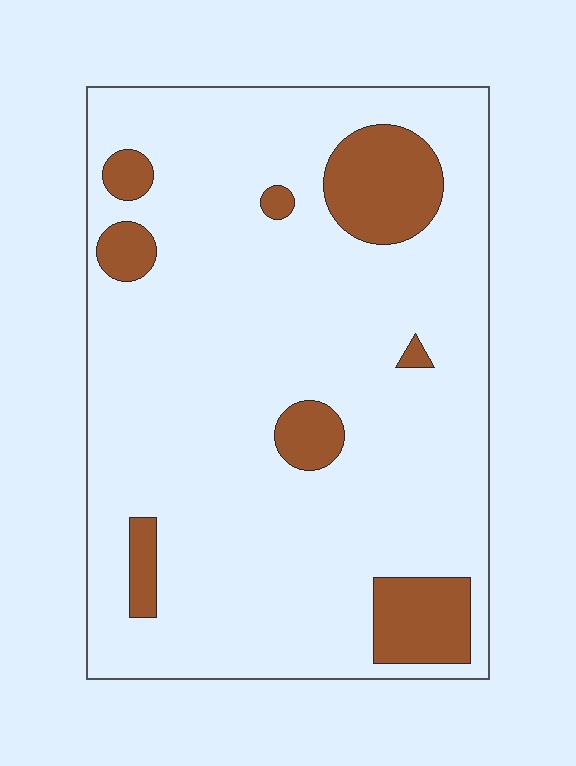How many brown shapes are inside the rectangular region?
8.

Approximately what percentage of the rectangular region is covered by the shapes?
Approximately 15%.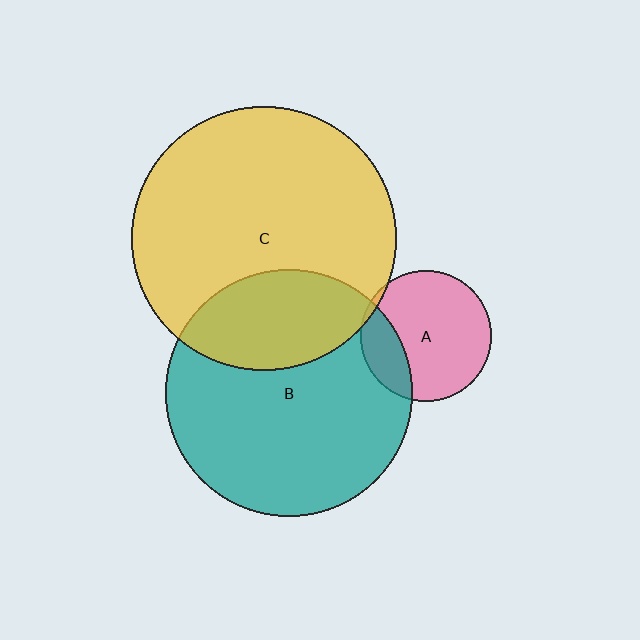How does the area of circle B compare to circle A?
Approximately 3.5 times.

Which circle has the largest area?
Circle C (yellow).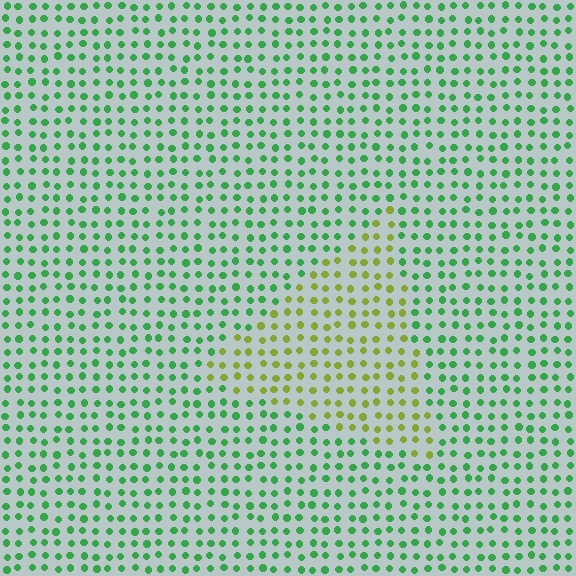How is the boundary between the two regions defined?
The boundary is defined purely by a slight shift in hue (about 52 degrees). Spacing, size, and orientation are identical on both sides.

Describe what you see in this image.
The image is filled with small green elements in a uniform arrangement. A triangle-shaped region is visible where the elements are tinted to a slightly different hue, forming a subtle color boundary.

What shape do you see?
I see a triangle.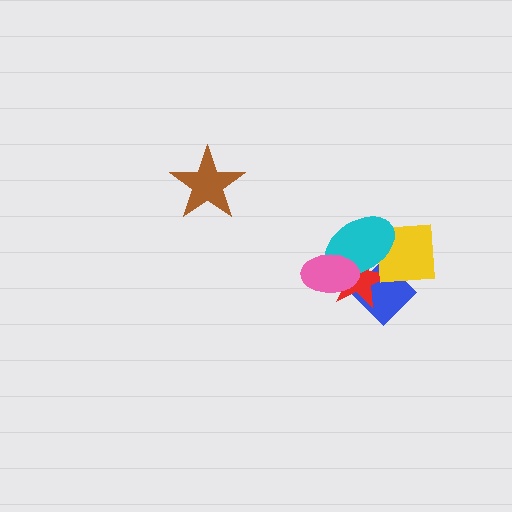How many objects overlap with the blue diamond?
3 objects overlap with the blue diamond.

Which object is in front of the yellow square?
The cyan ellipse is in front of the yellow square.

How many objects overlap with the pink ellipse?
2 objects overlap with the pink ellipse.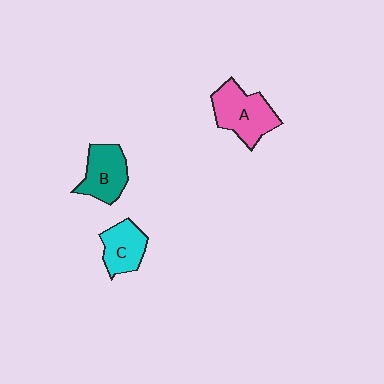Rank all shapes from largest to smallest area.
From largest to smallest: A (pink), B (teal), C (cyan).